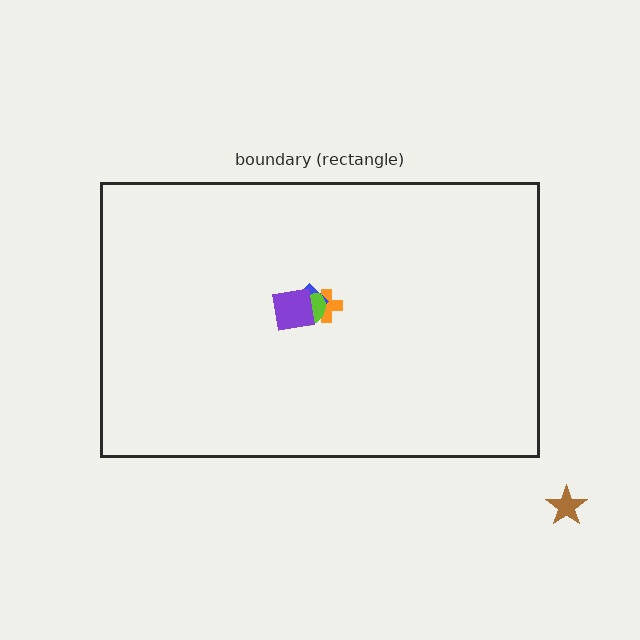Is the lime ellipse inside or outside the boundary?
Inside.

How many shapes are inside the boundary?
4 inside, 1 outside.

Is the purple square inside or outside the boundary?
Inside.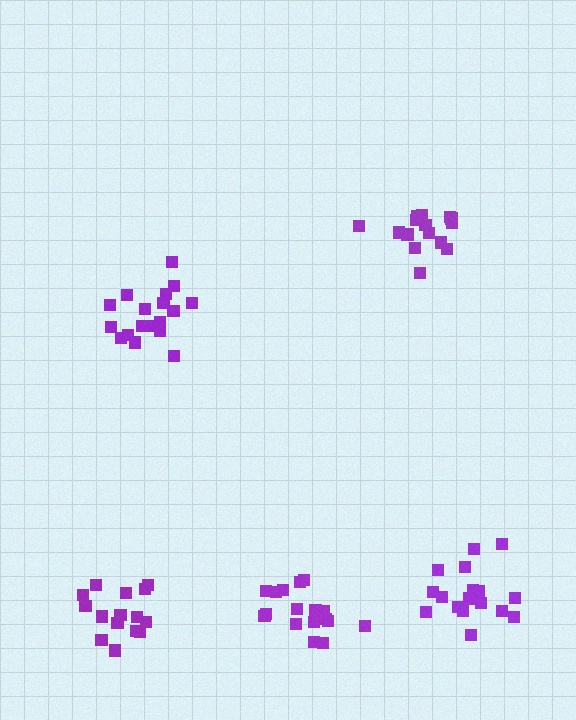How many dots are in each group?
Group 1: 17 dots, Group 2: 16 dots, Group 3: 18 dots, Group 4: 15 dots, Group 5: 18 dots (84 total).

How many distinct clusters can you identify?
There are 5 distinct clusters.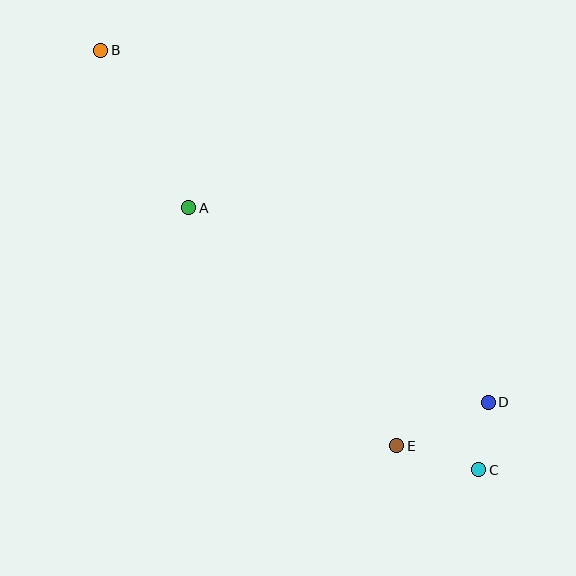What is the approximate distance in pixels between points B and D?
The distance between B and D is approximately 523 pixels.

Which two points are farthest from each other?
Points B and C are farthest from each other.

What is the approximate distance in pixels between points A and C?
The distance between A and C is approximately 390 pixels.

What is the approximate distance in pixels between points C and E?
The distance between C and E is approximately 85 pixels.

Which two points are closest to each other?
Points C and D are closest to each other.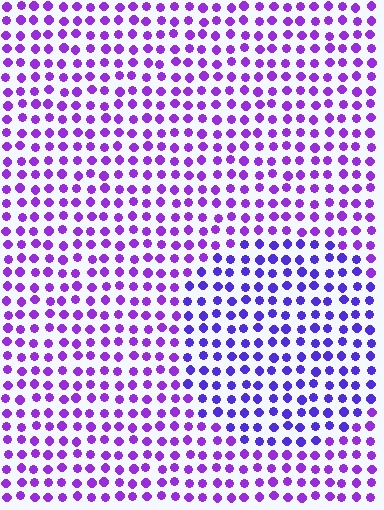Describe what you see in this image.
The image is filled with small purple elements in a uniform arrangement. A circle-shaped region is visible where the elements are tinted to a slightly different hue, forming a subtle color boundary.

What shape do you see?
I see a circle.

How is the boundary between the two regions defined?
The boundary is defined purely by a slight shift in hue (about 26 degrees). Spacing, size, and orientation are identical on both sides.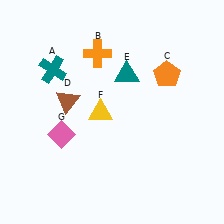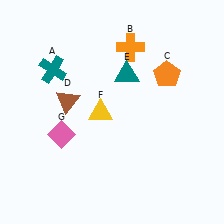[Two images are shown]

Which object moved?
The orange cross (B) moved right.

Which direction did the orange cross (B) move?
The orange cross (B) moved right.